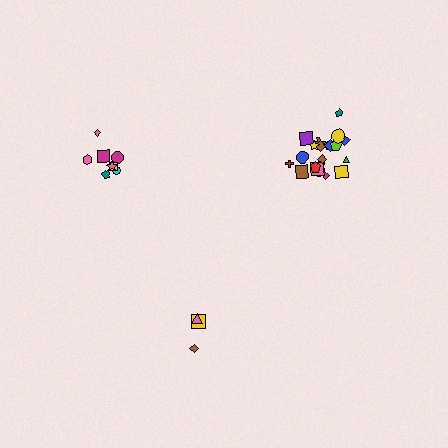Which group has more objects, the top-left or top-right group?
The top-right group.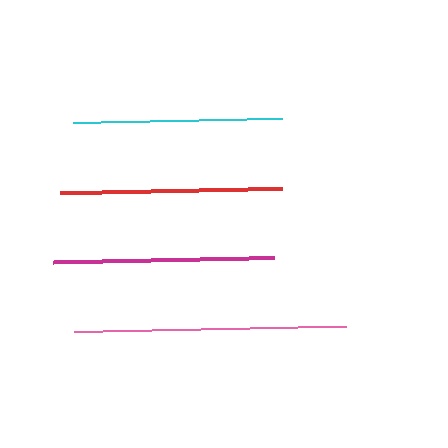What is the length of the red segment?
The red segment is approximately 222 pixels long.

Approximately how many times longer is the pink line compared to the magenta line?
The pink line is approximately 1.2 times the length of the magenta line.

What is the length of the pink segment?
The pink segment is approximately 272 pixels long.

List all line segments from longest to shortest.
From longest to shortest: pink, red, magenta, cyan.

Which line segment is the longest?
The pink line is the longest at approximately 272 pixels.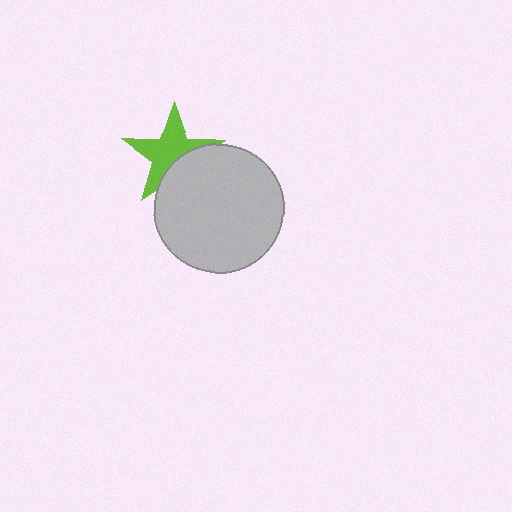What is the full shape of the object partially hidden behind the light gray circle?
The partially hidden object is a lime star.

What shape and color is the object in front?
The object in front is a light gray circle.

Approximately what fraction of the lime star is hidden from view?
Roughly 35% of the lime star is hidden behind the light gray circle.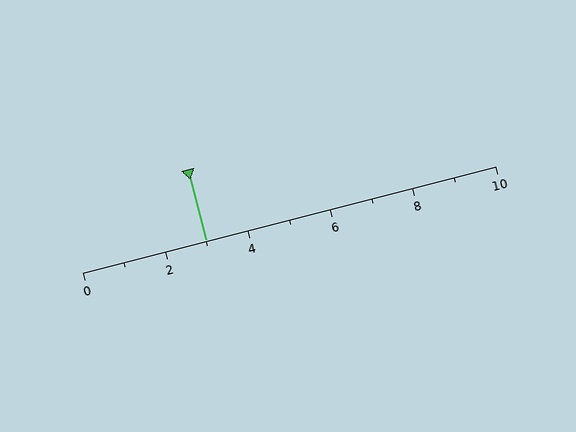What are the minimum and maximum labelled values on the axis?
The axis runs from 0 to 10.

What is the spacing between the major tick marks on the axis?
The major ticks are spaced 2 apart.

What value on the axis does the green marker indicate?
The marker indicates approximately 3.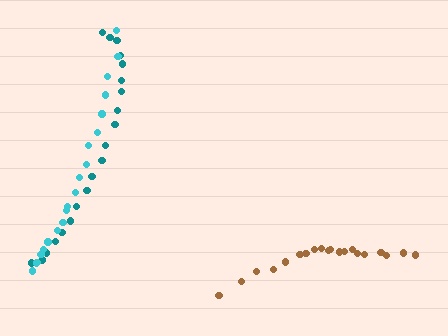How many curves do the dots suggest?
There are 3 distinct paths.